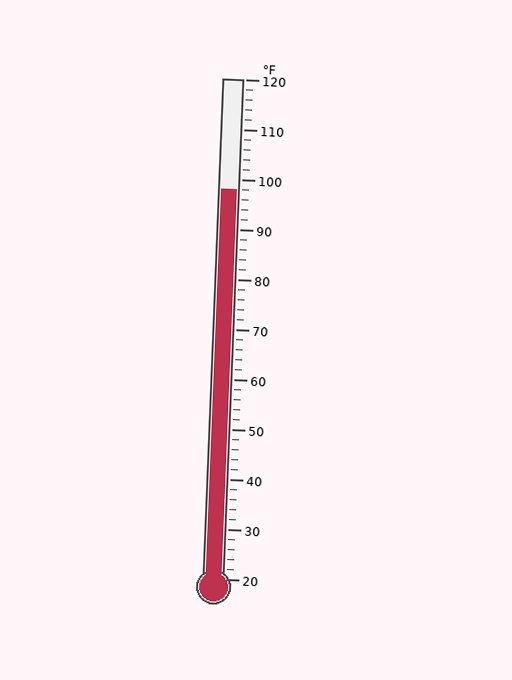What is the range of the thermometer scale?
The thermometer scale ranges from 20°F to 120°F.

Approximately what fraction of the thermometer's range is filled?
The thermometer is filled to approximately 80% of its range.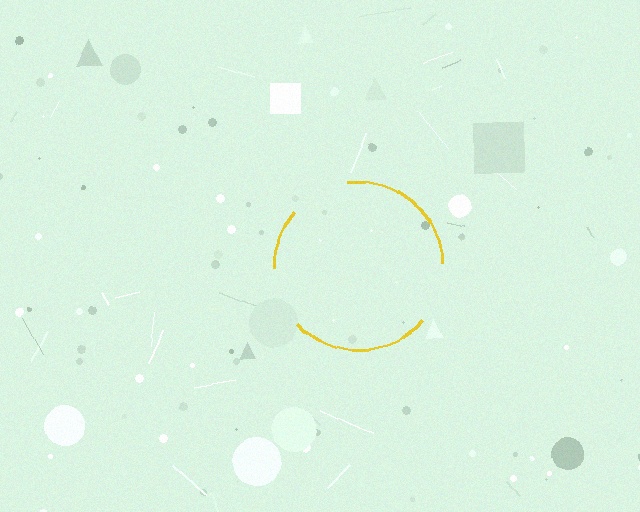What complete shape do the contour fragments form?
The contour fragments form a circle.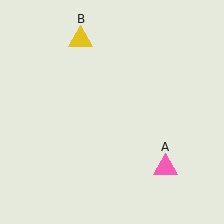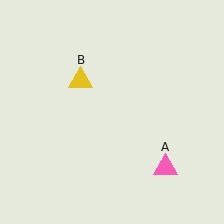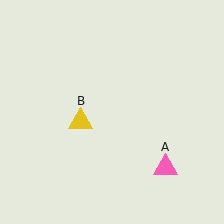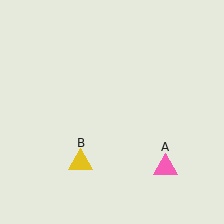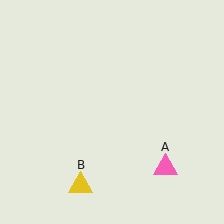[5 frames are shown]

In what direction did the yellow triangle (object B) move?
The yellow triangle (object B) moved down.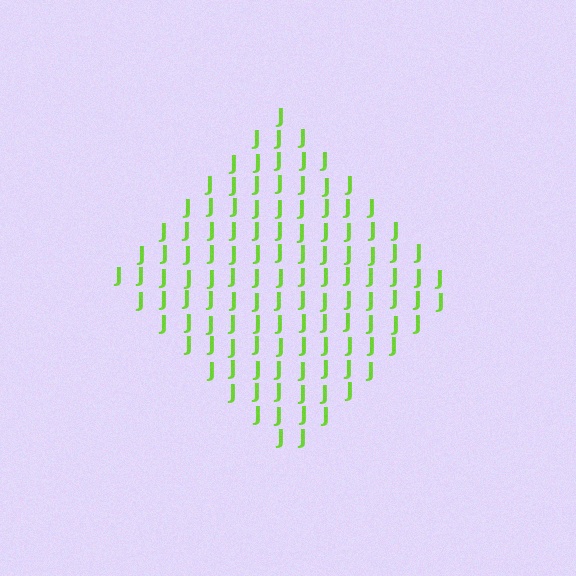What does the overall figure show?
The overall figure shows a diamond.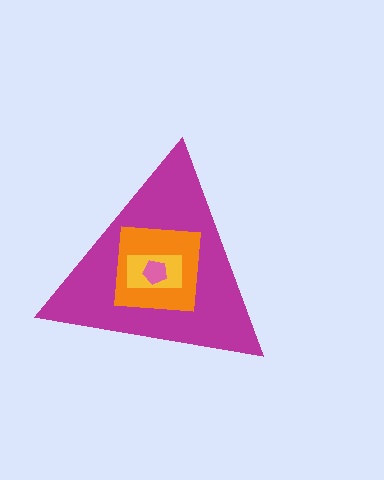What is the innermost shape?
The pink pentagon.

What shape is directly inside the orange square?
The yellow rectangle.